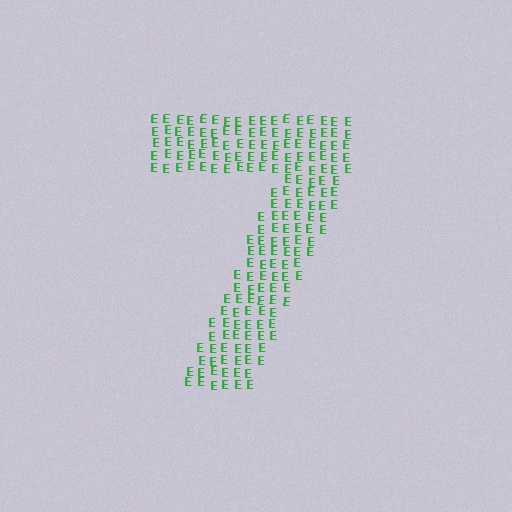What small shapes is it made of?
It is made of small letter E's.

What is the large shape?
The large shape is the digit 7.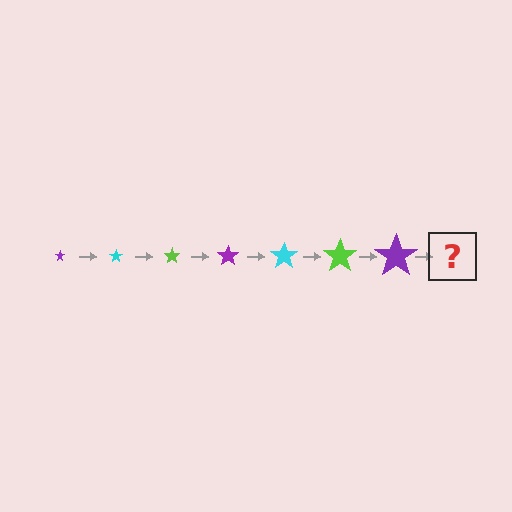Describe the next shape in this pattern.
It should be a cyan star, larger than the previous one.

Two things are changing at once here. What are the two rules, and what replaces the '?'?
The two rules are that the star grows larger each step and the color cycles through purple, cyan, and lime. The '?' should be a cyan star, larger than the previous one.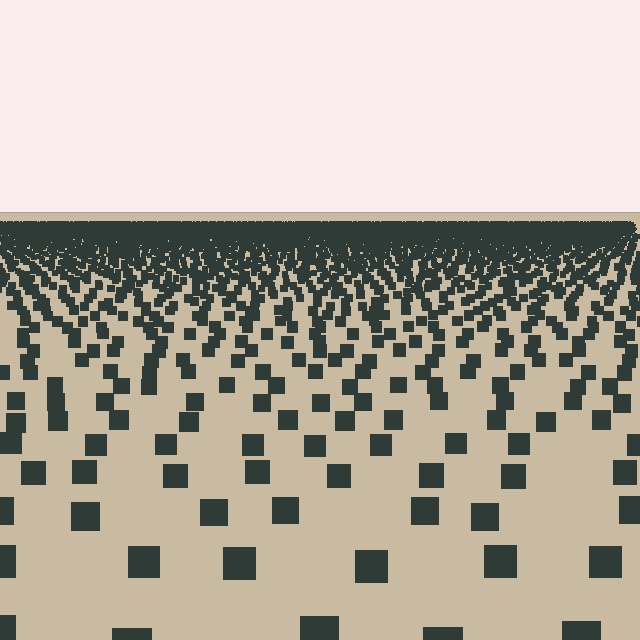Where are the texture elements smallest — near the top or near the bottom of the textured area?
Near the top.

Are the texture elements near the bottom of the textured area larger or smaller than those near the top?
Larger. Near the bottom, elements are closer to the viewer and appear at a bigger on-screen size.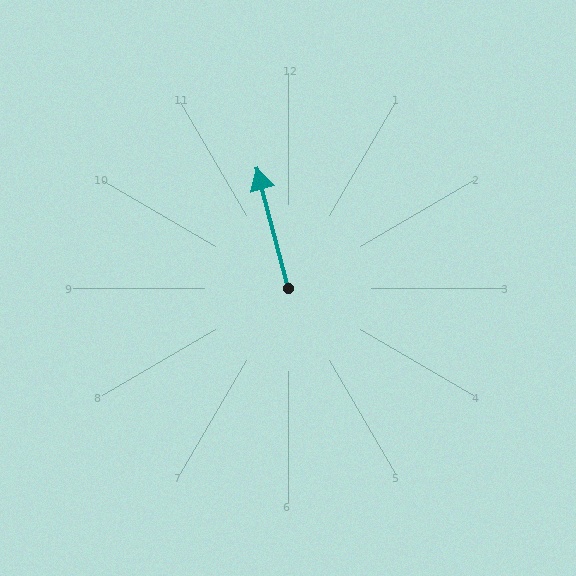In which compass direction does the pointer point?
North.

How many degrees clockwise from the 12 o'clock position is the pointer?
Approximately 346 degrees.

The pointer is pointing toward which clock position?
Roughly 12 o'clock.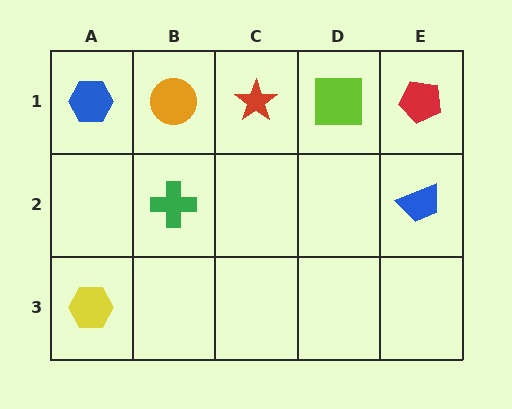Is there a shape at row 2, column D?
No, that cell is empty.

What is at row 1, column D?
A lime square.